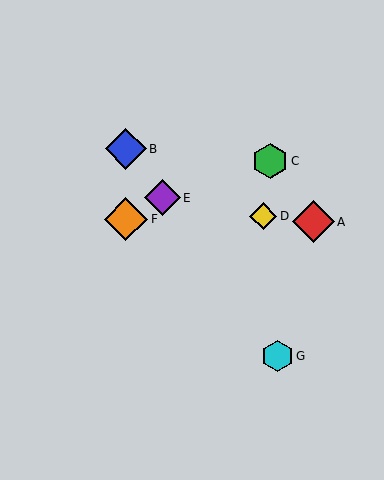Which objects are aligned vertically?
Objects B, F are aligned vertically.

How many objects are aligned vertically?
2 objects (B, F) are aligned vertically.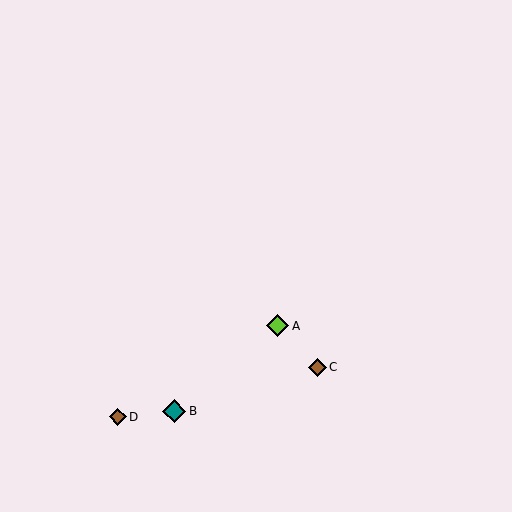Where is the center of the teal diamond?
The center of the teal diamond is at (174, 411).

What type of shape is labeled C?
Shape C is a brown diamond.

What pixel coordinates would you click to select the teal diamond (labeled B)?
Click at (174, 411) to select the teal diamond B.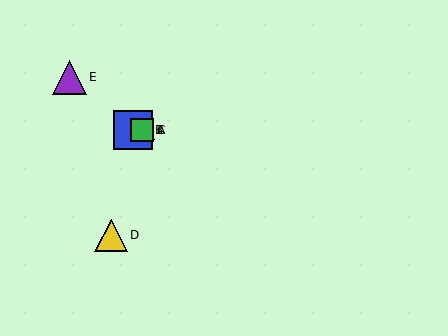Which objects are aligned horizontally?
Objects A, B, C are aligned horizontally.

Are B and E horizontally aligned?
No, B is at y≈130 and E is at y≈77.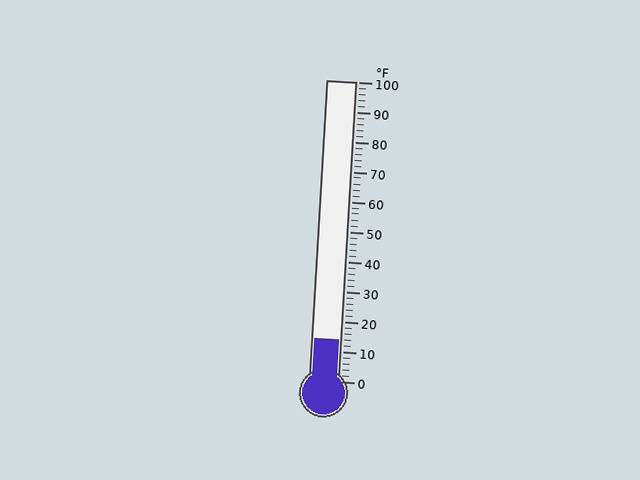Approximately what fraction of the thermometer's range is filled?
The thermometer is filled to approximately 15% of its range.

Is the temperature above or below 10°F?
The temperature is above 10°F.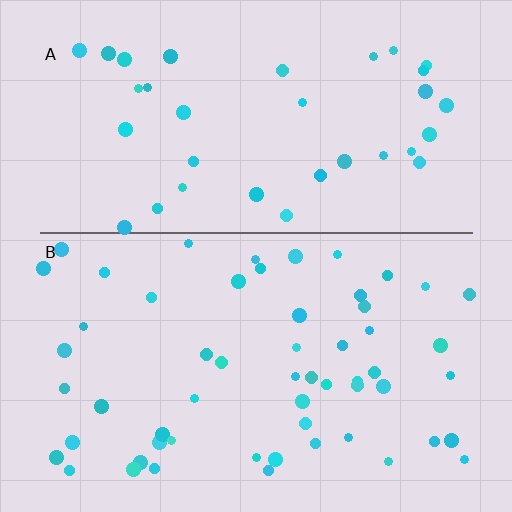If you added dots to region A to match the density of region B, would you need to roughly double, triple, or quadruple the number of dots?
Approximately double.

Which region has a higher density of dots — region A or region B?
B (the bottom).